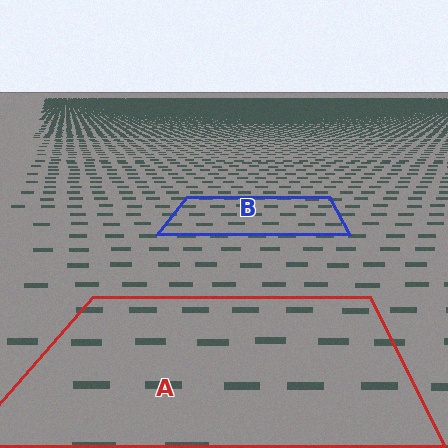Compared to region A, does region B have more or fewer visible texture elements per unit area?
Region B has more texture elements per unit area — they are packed more densely because it is farther away.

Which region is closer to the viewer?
Region A is closer. The texture elements there are larger and more spread out.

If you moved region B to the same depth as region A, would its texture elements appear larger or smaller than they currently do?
They would appear larger. At a closer depth, the same texture elements are projected at a bigger on-screen size.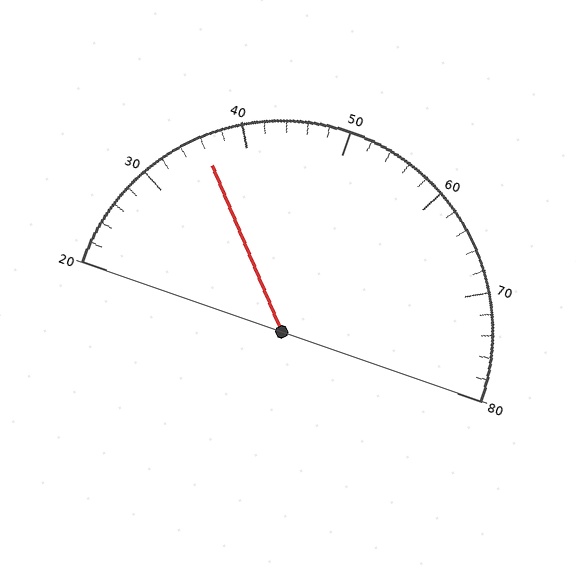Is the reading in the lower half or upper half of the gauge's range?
The reading is in the lower half of the range (20 to 80).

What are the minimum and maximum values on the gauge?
The gauge ranges from 20 to 80.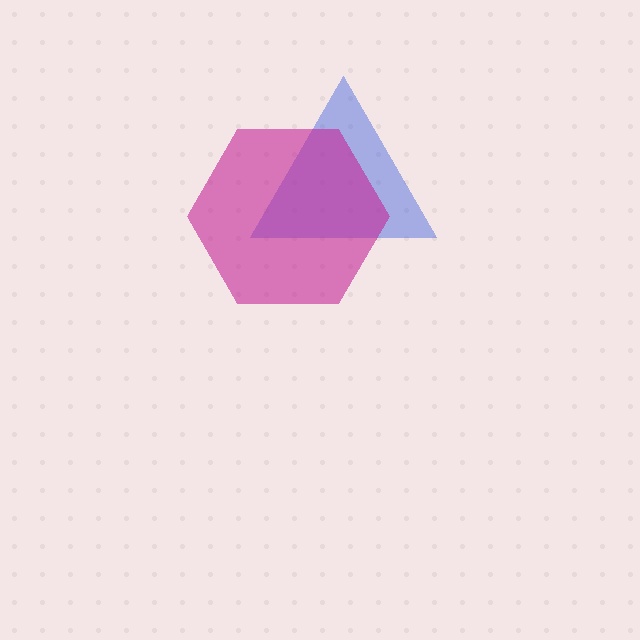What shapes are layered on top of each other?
The layered shapes are: a blue triangle, a magenta hexagon.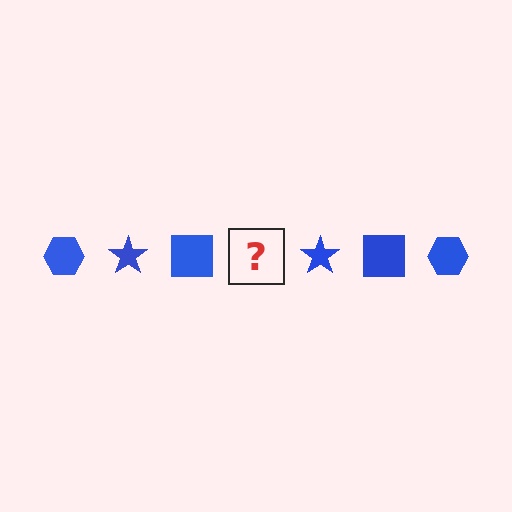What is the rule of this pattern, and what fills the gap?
The rule is that the pattern cycles through hexagon, star, square shapes in blue. The gap should be filled with a blue hexagon.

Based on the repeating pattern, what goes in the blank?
The blank should be a blue hexagon.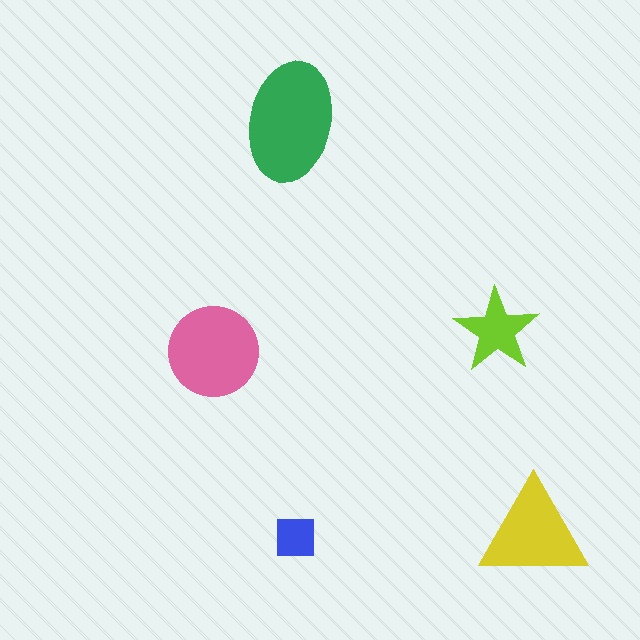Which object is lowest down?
The blue square is bottommost.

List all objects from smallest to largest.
The blue square, the lime star, the yellow triangle, the pink circle, the green ellipse.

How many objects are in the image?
There are 5 objects in the image.